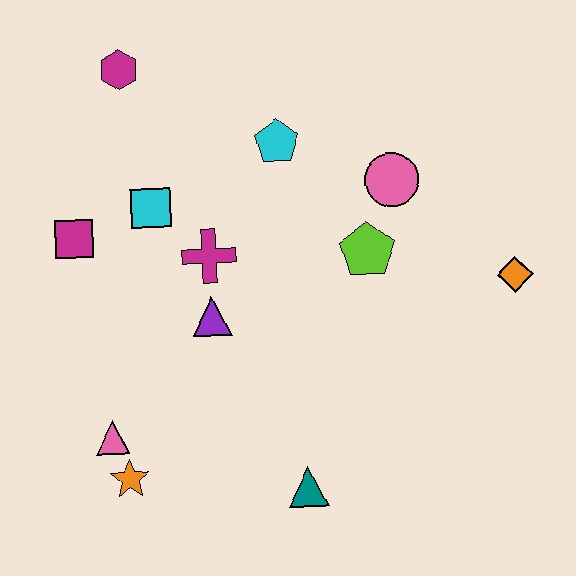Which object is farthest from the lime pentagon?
The orange star is farthest from the lime pentagon.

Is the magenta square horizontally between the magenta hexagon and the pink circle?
No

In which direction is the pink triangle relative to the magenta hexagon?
The pink triangle is below the magenta hexagon.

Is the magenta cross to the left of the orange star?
No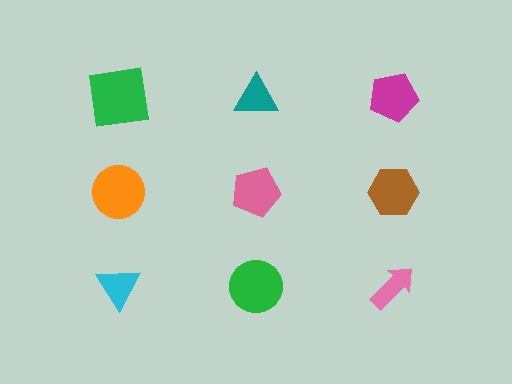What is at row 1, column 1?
A green square.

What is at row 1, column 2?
A teal triangle.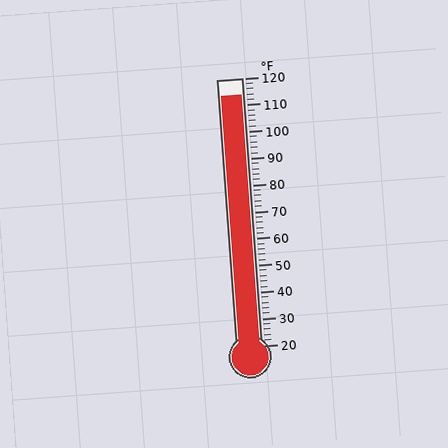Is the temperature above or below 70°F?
The temperature is above 70°F.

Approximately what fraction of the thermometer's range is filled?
The thermometer is filled to approximately 95% of its range.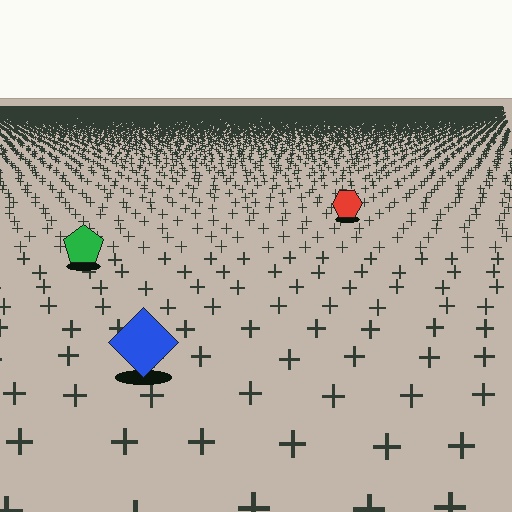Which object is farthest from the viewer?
The red hexagon is farthest from the viewer. It appears smaller and the ground texture around it is denser.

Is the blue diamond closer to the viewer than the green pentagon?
Yes. The blue diamond is closer — you can tell from the texture gradient: the ground texture is coarser near it.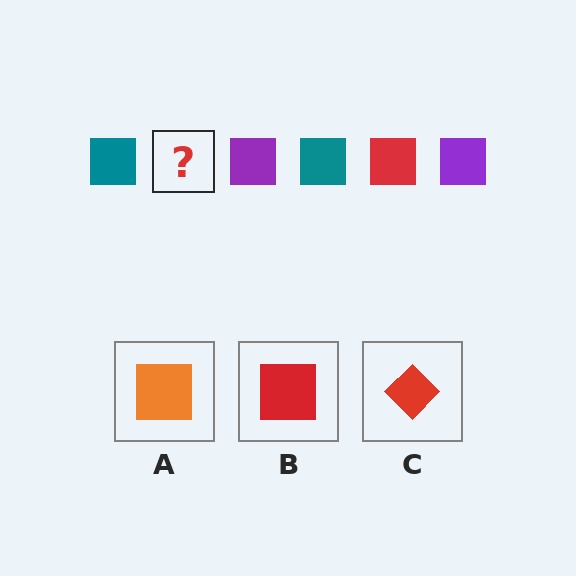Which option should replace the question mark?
Option B.